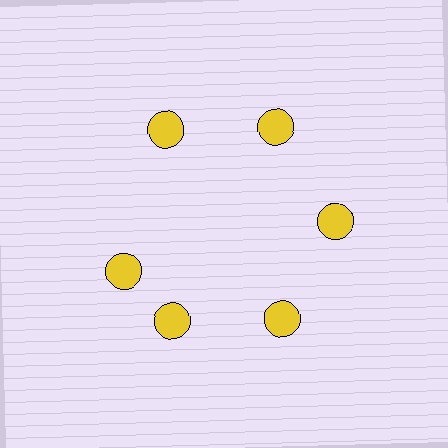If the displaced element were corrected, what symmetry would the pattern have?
It would have 6-fold rotational symmetry — the pattern would map onto itself every 60 degrees.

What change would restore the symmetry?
The symmetry would be restored by rotating it back into even spacing with its neighbors so that all 6 circles sit at equal angles and equal distance from the center.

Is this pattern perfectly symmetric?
No. The 6 yellow circles are arranged in a ring, but one element near the 9 o'clock position is rotated out of alignment along the ring, breaking the 6-fold rotational symmetry.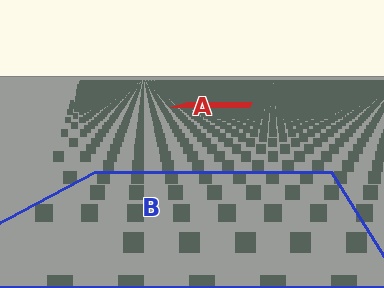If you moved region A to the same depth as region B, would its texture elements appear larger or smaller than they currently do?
They would appear larger. At a closer depth, the same texture elements are projected at a bigger on-screen size.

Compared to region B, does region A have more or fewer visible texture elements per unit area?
Region A has more texture elements per unit area — they are packed more densely because it is farther away.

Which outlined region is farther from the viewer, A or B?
Region A is farther from the viewer — the texture elements inside it appear smaller and more densely packed.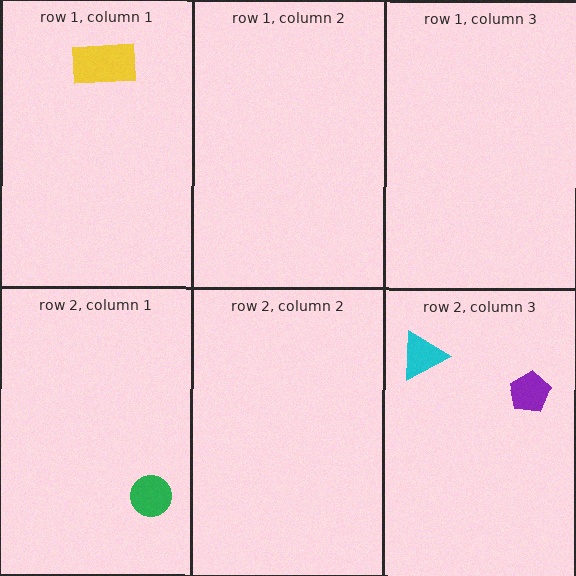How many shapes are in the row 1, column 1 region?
1.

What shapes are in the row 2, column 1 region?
The green circle.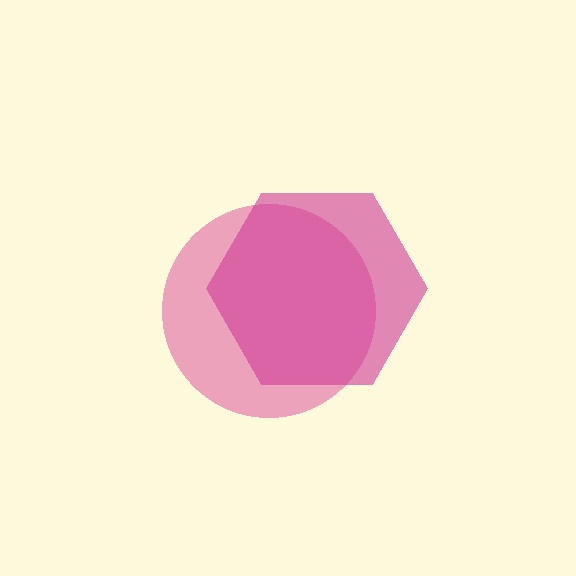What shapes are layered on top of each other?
The layered shapes are: a pink circle, a magenta hexagon.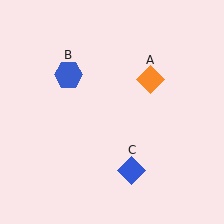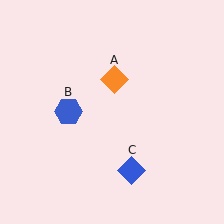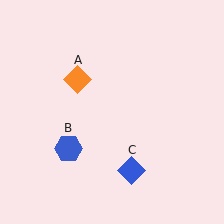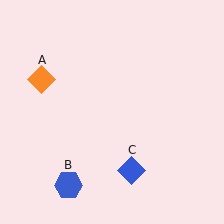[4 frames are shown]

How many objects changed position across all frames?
2 objects changed position: orange diamond (object A), blue hexagon (object B).